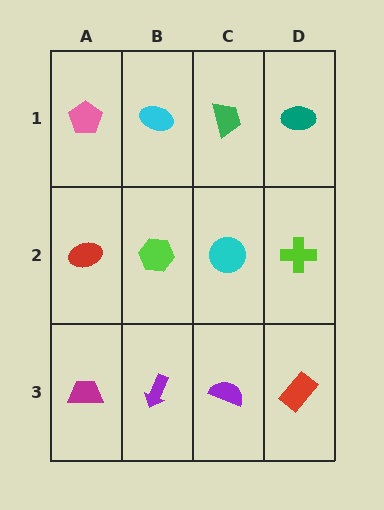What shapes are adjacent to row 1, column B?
A lime hexagon (row 2, column B), a pink pentagon (row 1, column A), a green trapezoid (row 1, column C).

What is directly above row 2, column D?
A teal ellipse.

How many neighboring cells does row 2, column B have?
4.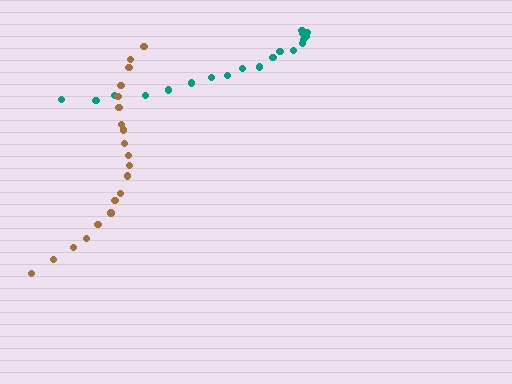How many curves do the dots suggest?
There are 2 distinct paths.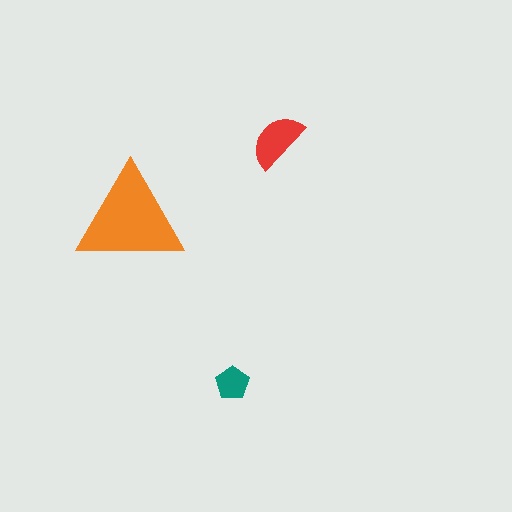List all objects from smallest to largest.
The teal pentagon, the red semicircle, the orange triangle.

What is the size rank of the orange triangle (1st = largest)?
1st.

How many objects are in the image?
There are 3 objects in the image.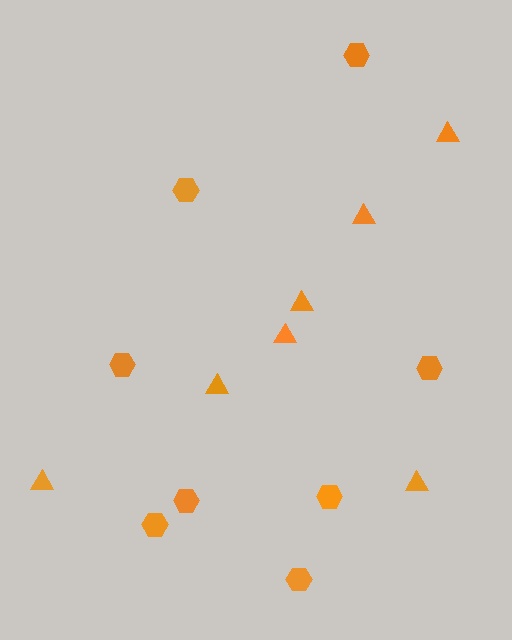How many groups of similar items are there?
There are 2 groups: one group of triangles (7) and one group of hexagons (8).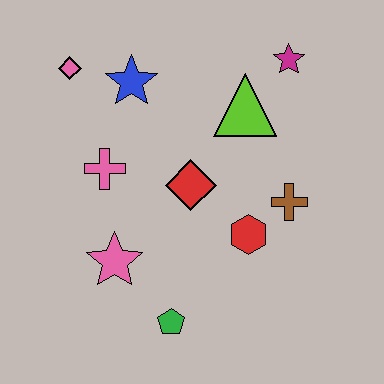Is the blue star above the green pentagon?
Yes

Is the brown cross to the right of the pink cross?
Yes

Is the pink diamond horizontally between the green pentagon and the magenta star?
No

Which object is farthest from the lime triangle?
The green pentagon is farthest from the lime triangle.